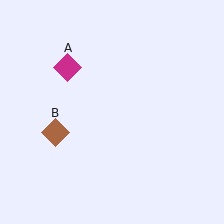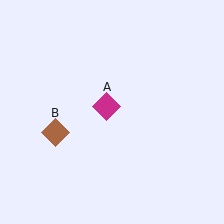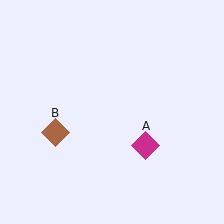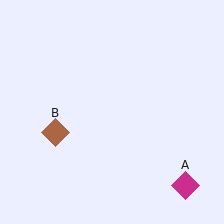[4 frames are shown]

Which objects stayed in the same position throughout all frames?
Brown diamond (object B) remained stationary.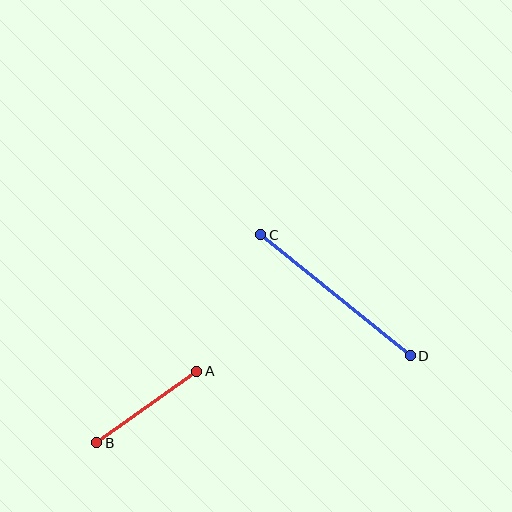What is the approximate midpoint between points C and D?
The midpoint is at approximately (335, 295) pixels.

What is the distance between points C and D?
The distance is approximately 193 pixels.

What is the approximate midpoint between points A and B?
The midpoint is at approximately (147, 407) pixels.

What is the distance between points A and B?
The distance is approximately 123 pixels.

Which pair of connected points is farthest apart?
Points C and D are farthest apart.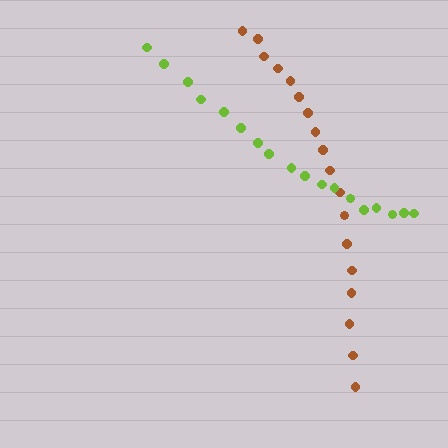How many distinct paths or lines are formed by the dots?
There are 2 distinct paths.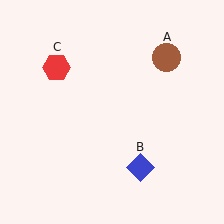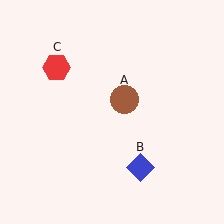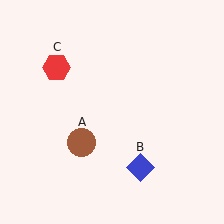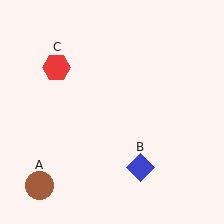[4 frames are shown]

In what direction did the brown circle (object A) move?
The brown circle (object A) moved down and to the left.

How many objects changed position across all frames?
1 object changed position: brown circle (object A).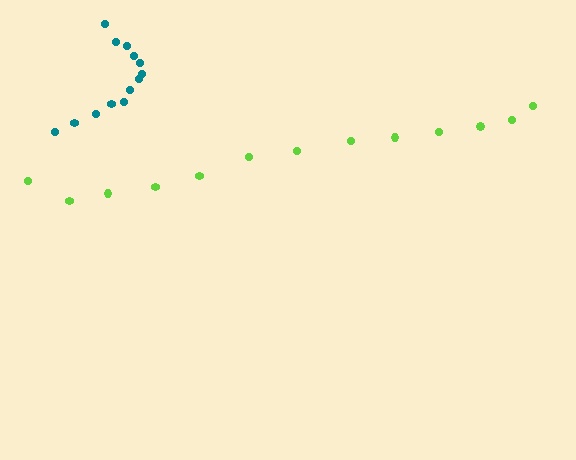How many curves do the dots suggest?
There are 2 distinct paths.